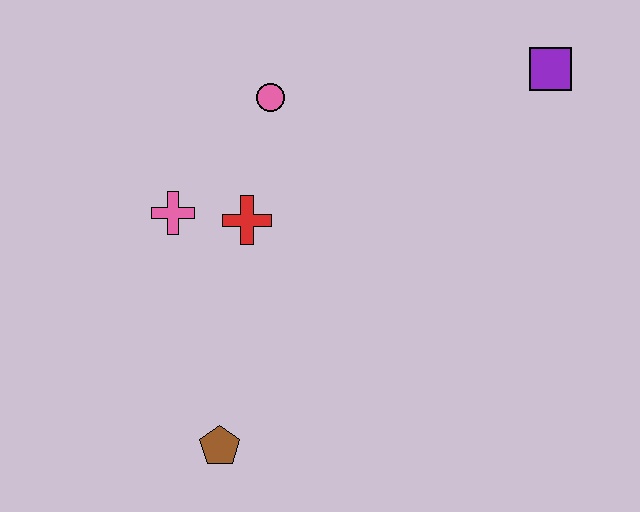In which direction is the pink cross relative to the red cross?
The pink cross is to the left of the red cross.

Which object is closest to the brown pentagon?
The red cross is closest to the brown pentagon.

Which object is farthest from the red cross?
The purple square is farthest from the red cross.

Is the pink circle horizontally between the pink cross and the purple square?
Yes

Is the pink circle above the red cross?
Yes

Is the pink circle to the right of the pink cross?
Yes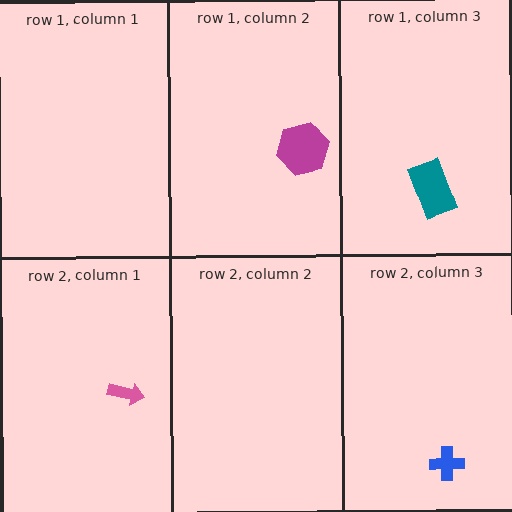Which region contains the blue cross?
The row 2, column 3 region.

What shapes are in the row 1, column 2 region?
The magenta hexagon.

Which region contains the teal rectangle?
The row 1, column 3 region.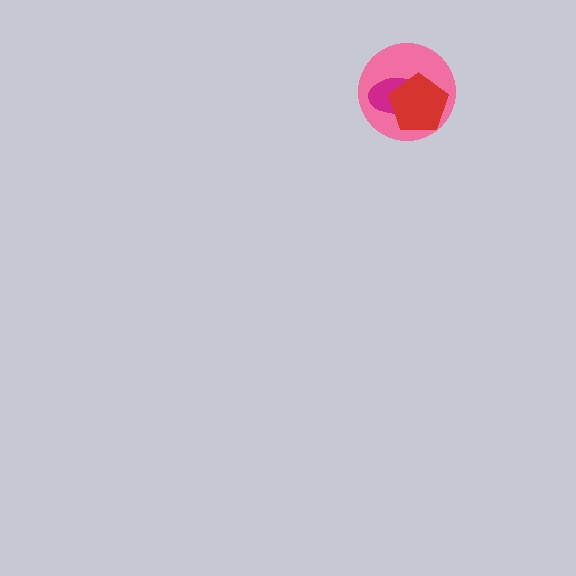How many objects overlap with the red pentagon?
2 objects overlap with the red pentagon.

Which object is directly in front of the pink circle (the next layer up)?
The magenta ellipse is directly in front of the pink circle.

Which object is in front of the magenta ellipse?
The red pentagon is in front of the magenta ellipse.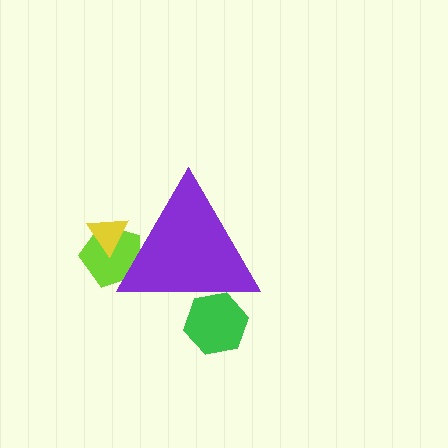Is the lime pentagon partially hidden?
Yes, the lime pentagon is partially hidden behind the purple triangle.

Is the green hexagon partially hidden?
Yes, the green hexagon is partially hidden behind the purple triangle.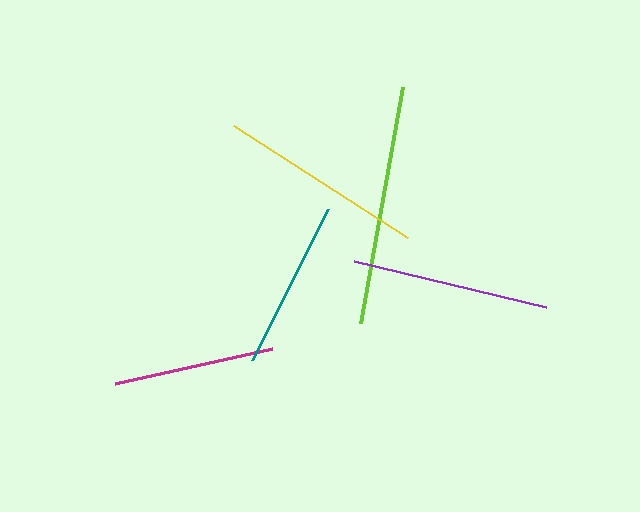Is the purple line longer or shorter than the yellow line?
The yellow line is longer than the purple line.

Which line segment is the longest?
The lime line is the longest at approximately 240 pixels.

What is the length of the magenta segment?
The magenta segment is approximately 160 pixels long.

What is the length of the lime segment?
The lime segment is approximately 240 pixels long.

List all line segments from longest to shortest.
From longest to shortest: lime, yellow, purple, teal, magenta.